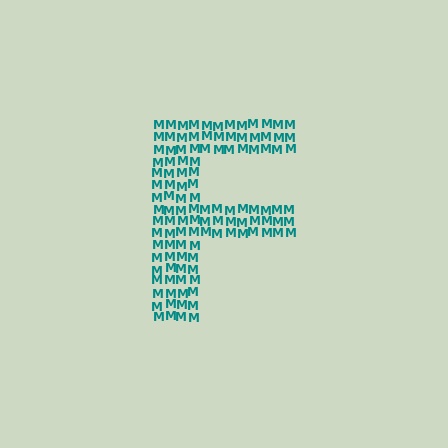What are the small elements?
The small elements are letter M's.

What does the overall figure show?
The overall figure shows the letter F.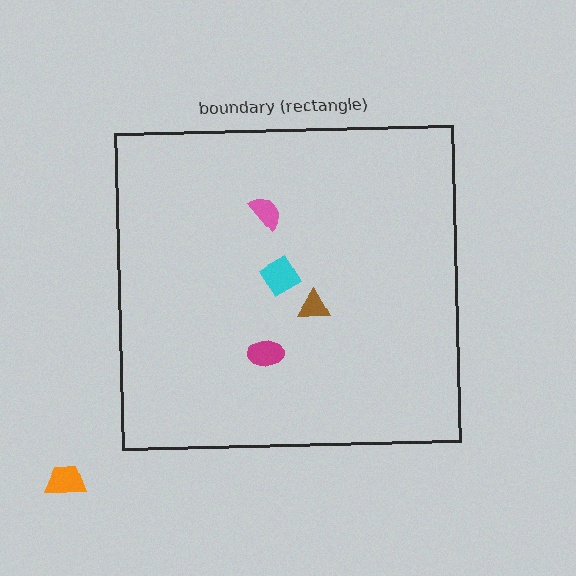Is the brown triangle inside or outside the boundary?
Inside.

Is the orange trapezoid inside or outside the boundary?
Outside.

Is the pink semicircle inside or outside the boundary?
Inside.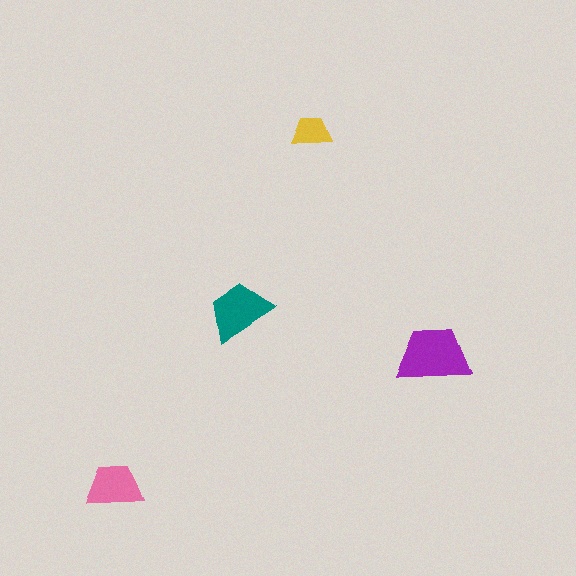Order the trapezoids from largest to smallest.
the purple one, the teal one, the pink one, the yellow one.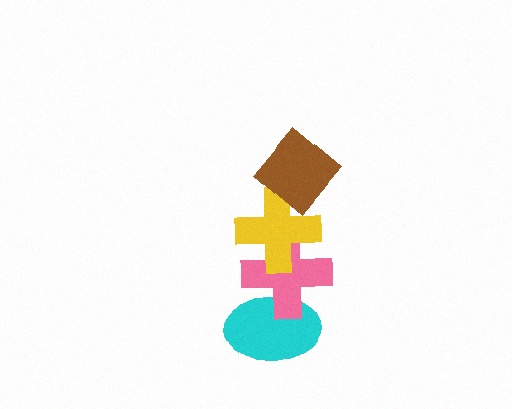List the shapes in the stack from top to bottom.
From top to bottom: the brown diamond, the yellow cross, the pink cross, the cyan ellipse.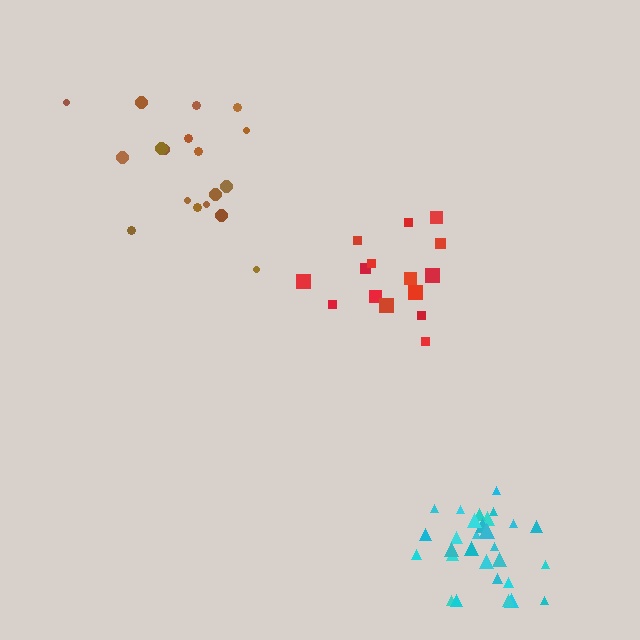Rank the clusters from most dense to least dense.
cyan, red, brown.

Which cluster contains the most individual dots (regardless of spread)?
Cyan (30).